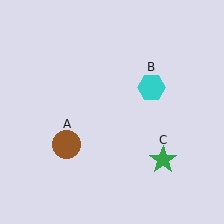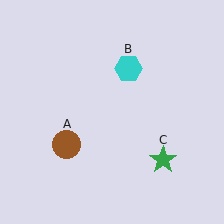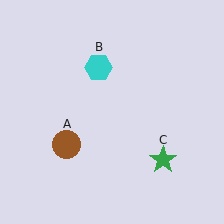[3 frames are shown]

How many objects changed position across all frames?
1 object changed position: cyan hexagon (object B).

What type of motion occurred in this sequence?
The cyan hexagon (object B) rotated counterclockwise around the center of the scene.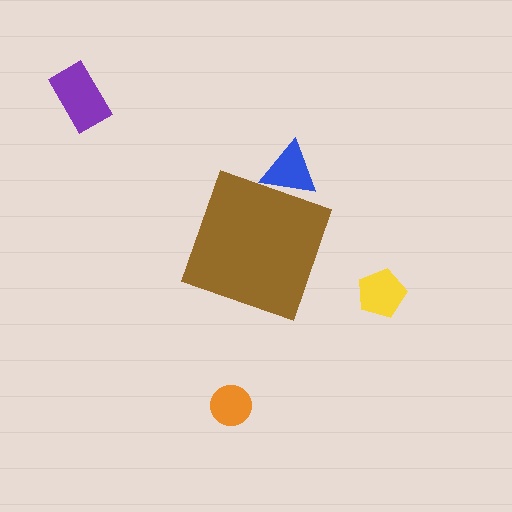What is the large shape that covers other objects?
A brown diamond.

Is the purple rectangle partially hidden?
No, the purple rectangle is fully visible.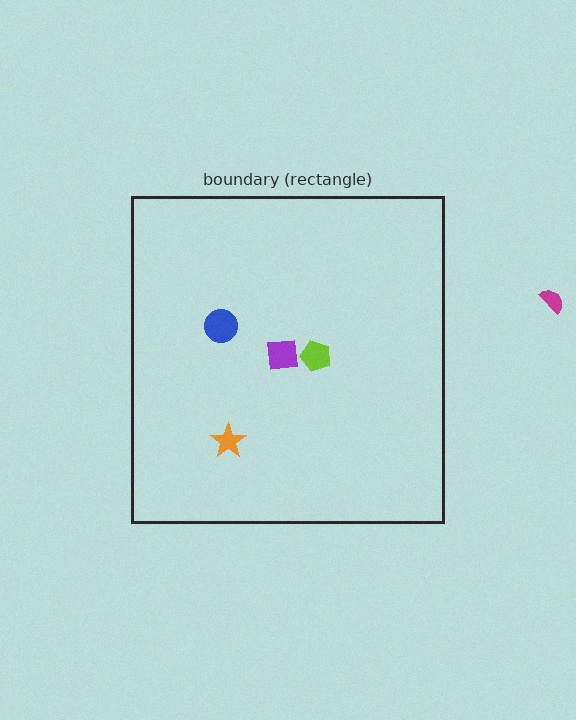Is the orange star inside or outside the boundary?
Inside.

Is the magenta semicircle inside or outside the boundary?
Outside.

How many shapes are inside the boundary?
4 inside, 1 outside.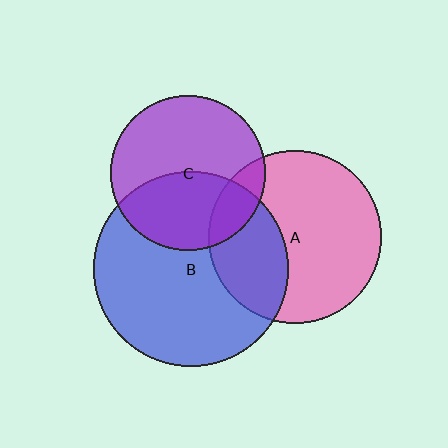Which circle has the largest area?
Circle B (blue).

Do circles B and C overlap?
Yes.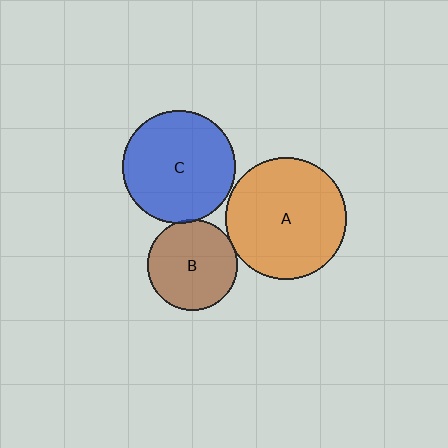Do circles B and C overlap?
Yes.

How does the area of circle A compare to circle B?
Approximately 1.8 times.